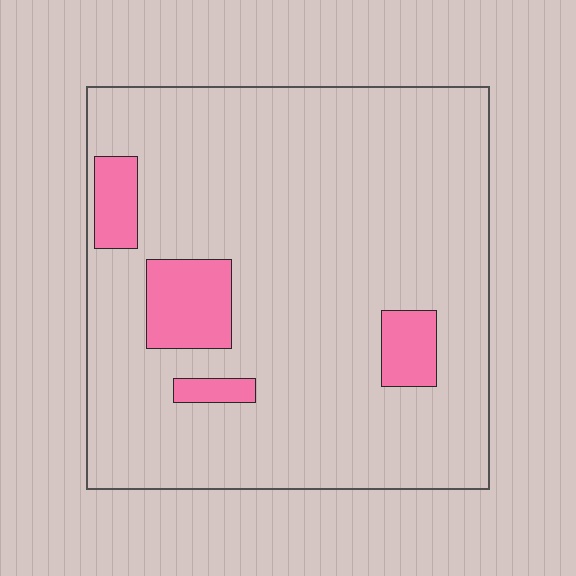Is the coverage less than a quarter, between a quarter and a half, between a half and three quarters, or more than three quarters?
Less than a quarter.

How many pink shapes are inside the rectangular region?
4.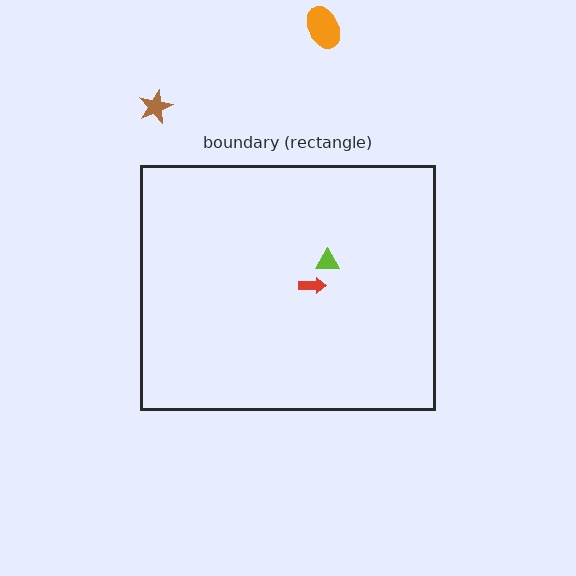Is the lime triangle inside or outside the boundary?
Inside.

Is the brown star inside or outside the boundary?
Outside.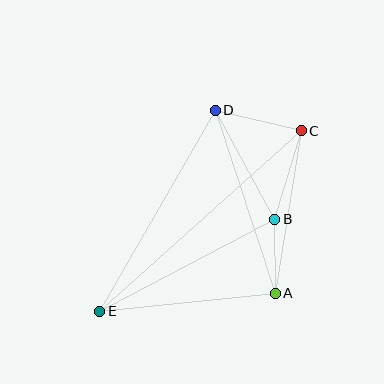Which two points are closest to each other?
Points A and B are closest to each other.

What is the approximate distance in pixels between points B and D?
The distance between B and D is approximately 124 pixels.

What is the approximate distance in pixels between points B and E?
The distance between B and E is approximately 198 pixels.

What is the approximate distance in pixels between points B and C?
The distance between B and C is approximately 92 pixels.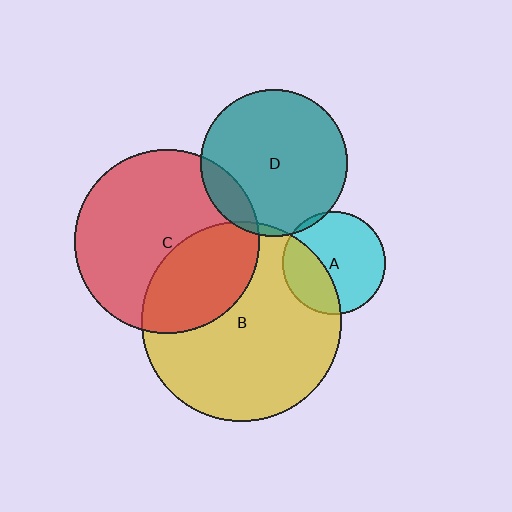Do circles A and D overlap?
Yes.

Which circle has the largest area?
Circle B (yellow).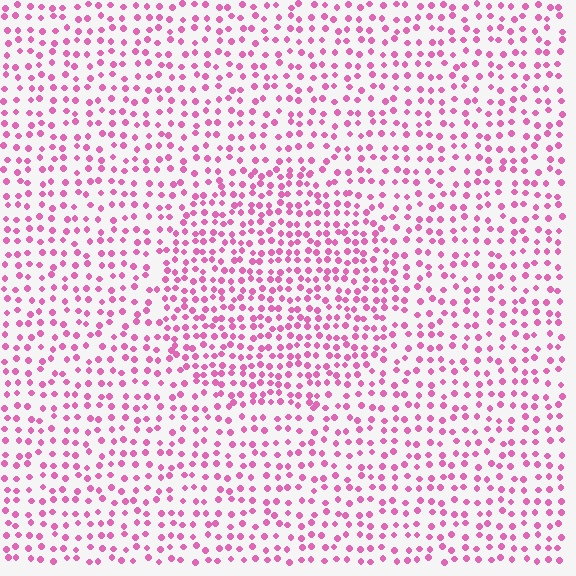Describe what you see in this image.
The image contains small pink elements arranged at two different densities. A circle-shaped region is visible where the elements are more densely packed than the surrounding area.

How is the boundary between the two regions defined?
The boundary is defined by a change in element density (approximately 1.5x ratio). All elements are the same color, size, and shape.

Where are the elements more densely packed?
The elements are more densely packed inside the circle boundary.